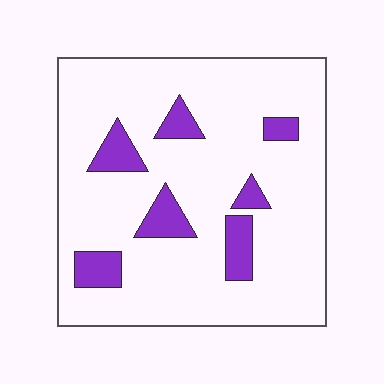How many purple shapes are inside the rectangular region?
7.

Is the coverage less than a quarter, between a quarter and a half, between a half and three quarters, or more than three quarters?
Less than a quarter.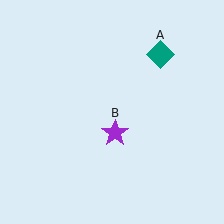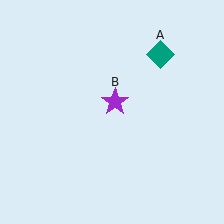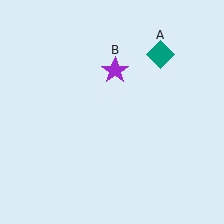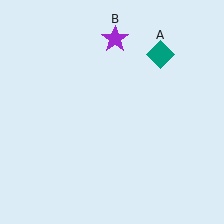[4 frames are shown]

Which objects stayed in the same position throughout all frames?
Teal diamond (object A) remained stationary.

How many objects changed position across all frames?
1 object changed position: purple star (object B).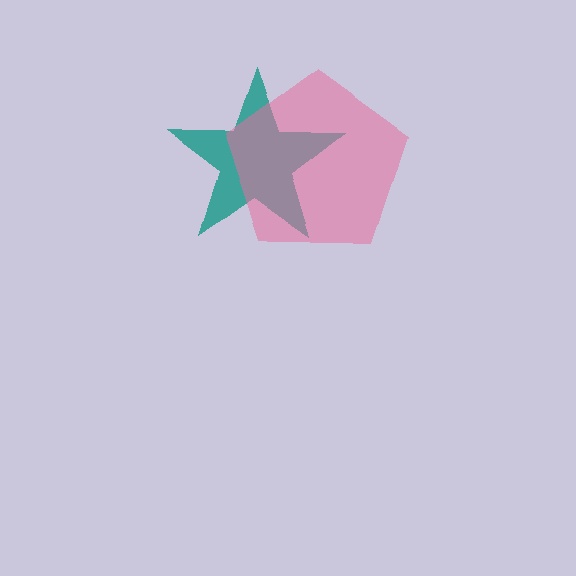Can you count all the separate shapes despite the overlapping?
Yes, there are 2 separate shapes.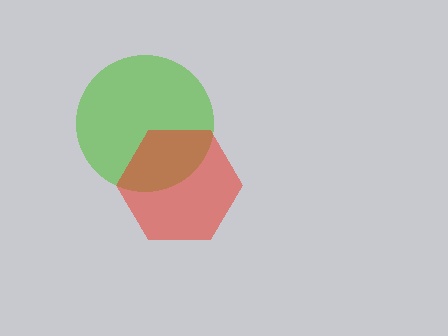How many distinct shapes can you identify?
There are 2 distinct shapes: a lime circle, a red hexagon.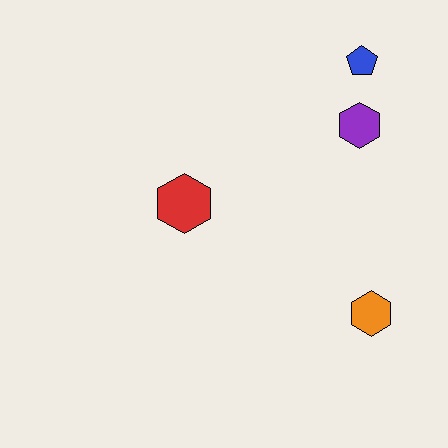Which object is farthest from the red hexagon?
The blue pentagon is farthest from the red hexagon.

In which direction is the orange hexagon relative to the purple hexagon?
The orange hexagon is below the purple hexagon.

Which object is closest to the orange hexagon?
The purple hexagon is closest to the orange hexagon.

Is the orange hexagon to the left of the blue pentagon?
No